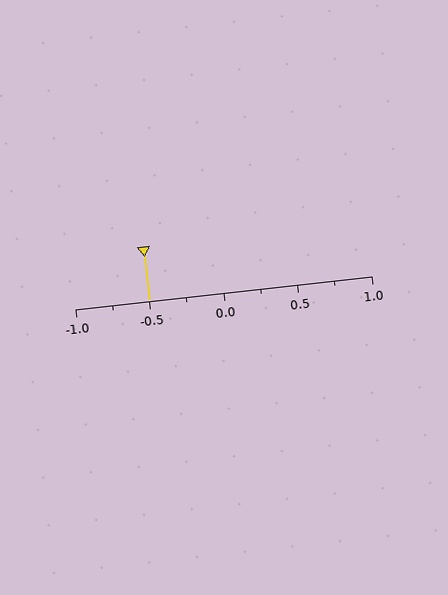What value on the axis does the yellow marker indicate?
The marker indicates approximately -0.5.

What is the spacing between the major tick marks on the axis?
The major ticks are spaced 0.5 apart.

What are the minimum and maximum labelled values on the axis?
The axis runs from -1.0 to 1.0.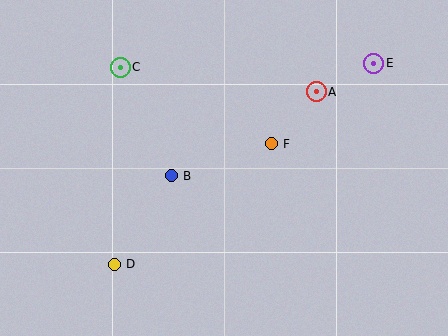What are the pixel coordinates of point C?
Point C is at (120, 67).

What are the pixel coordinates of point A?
Point A is at (316, 92).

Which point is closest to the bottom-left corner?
Point D is closest to the bottom-left corner.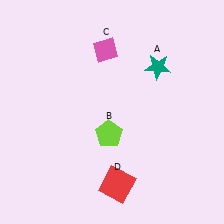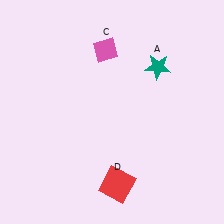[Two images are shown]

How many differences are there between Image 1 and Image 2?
There is 1 difference between the two images.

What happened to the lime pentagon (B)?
The lime pentagon (B) was removed in Image 2. It was in the bottom-left area of Image 1.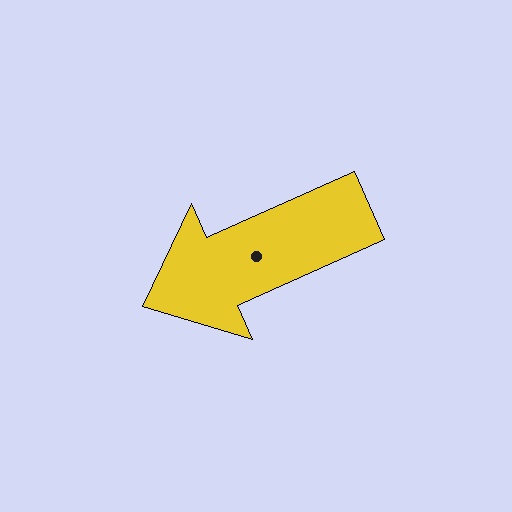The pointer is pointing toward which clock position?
Roughly 8 o'clock.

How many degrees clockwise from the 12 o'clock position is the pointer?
Approximately 246 degrees.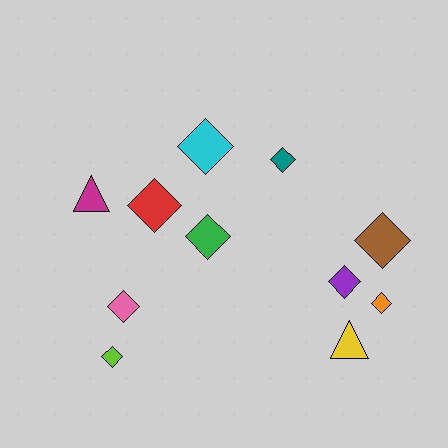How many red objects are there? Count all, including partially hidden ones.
There is 1 red object.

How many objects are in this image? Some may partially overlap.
There are 11 objects.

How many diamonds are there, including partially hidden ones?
There are 9 diamonds.